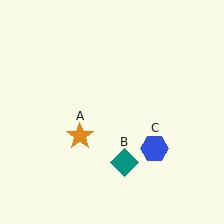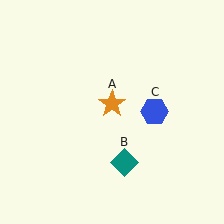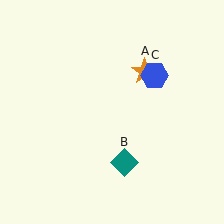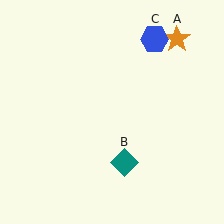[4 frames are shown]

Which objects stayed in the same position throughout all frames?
Teal diamond (object B) remained stationary.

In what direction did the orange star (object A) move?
The orange star (object A) moved up and to the right.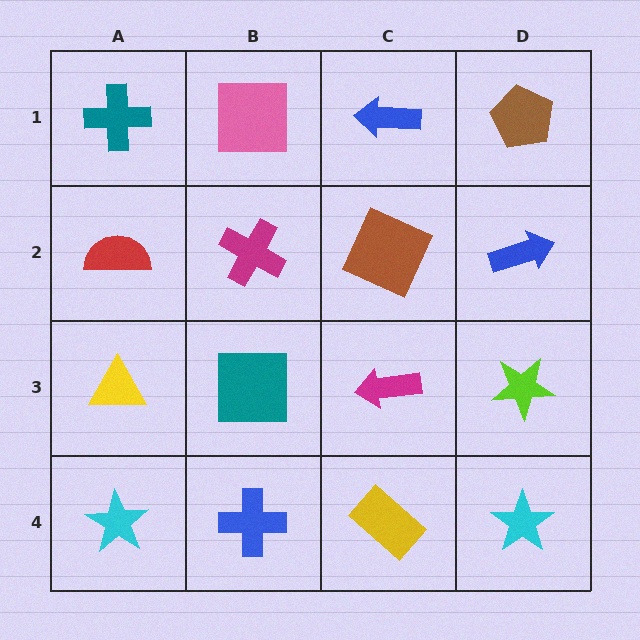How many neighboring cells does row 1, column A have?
2.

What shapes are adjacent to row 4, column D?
A lime star (row 3, column D), a yellow rectangle (row 4, column C).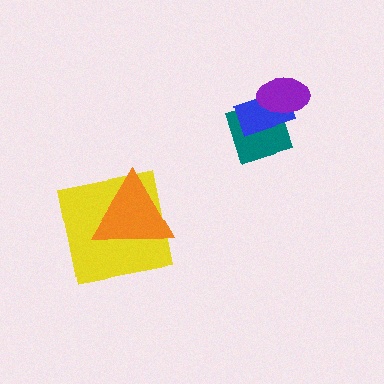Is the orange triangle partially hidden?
No, no other shape covers it.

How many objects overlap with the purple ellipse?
2 objects overlap with the purple ellipse.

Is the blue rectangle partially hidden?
Yes, it is partially covered by another shape.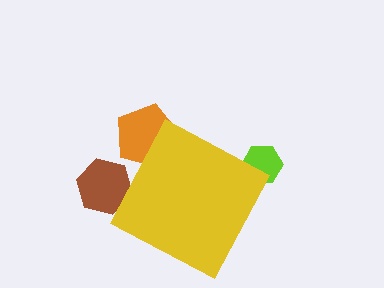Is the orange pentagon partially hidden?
Yes, the orange pentagon is partially hidden behind the yellow diamond.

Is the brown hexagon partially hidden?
Yes, the brown hexagon is partially hidden behind the yellow diamond.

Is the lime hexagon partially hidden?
Yes, the lime hexagon is partially hidden behind the yellow diamond.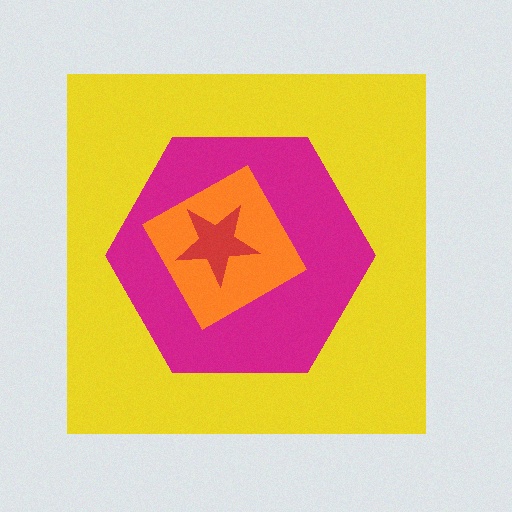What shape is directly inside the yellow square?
The magenta hexagon.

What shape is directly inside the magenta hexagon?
The orange diamond.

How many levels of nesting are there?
4.